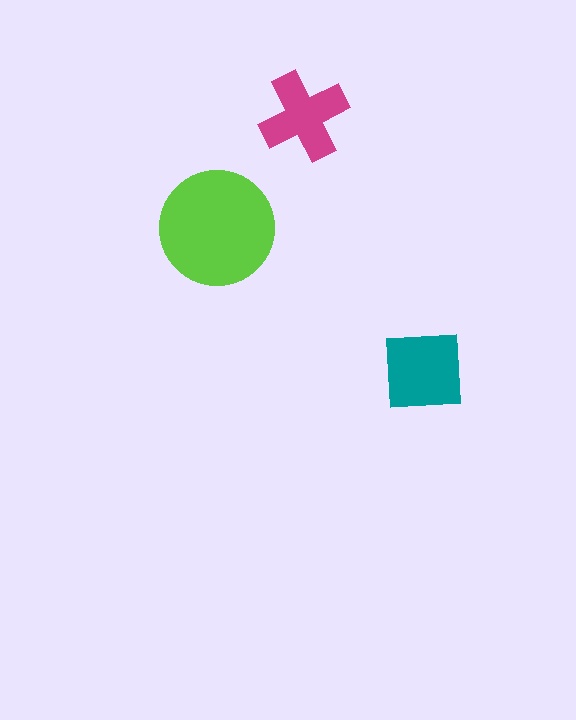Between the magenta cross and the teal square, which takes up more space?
The teal square.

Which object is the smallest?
The magenta cross.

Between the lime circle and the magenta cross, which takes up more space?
The lime circle.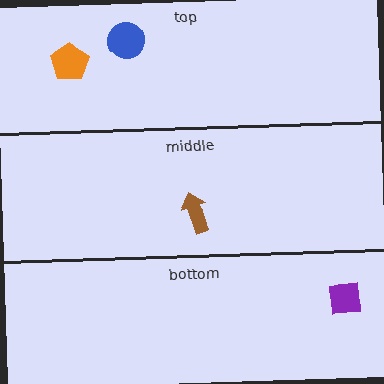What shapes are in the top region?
The orange pentagon, the blue circle.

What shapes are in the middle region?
The brown arrow.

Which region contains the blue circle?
The top region.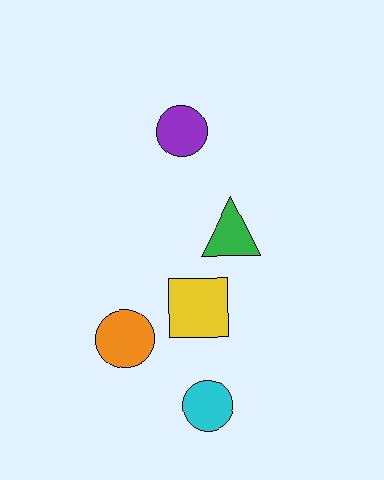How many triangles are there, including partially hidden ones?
There is 1 triangle.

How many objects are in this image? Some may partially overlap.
There are 5 objects.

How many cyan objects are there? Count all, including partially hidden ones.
There is 1 cyan object.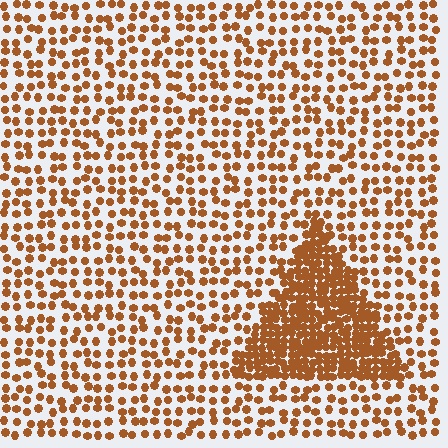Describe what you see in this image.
The image contains small brown elements arranged at two different densities. A triangle-shaped region is visible where the elements are more densely packed than the surrounding area.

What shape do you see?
I see a triangle.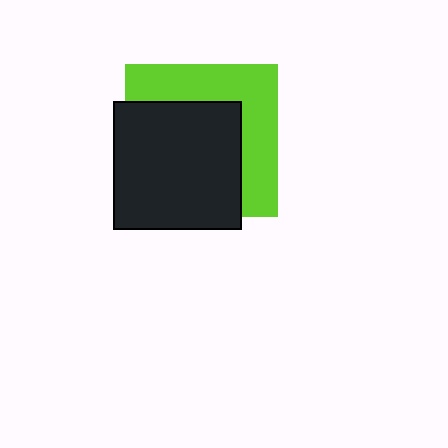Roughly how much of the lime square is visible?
A small part of it is visible (roughly 43%).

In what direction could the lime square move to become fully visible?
The lime square could move toward the upper-right. That would shift it out from behind the black square entirely.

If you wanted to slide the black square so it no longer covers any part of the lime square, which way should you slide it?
Slide it toward the lower-left — that is the most direct way to separate the two shapes.